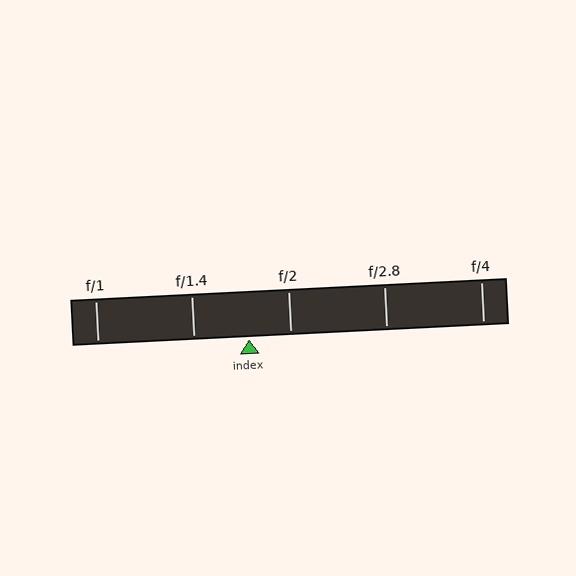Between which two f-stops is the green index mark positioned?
The index mark is between f/1.4 and f/2.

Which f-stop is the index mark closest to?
The index mark is closest to f/2.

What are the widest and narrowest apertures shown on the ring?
The widest aperture shown is f/1 and the narrowest is f/4.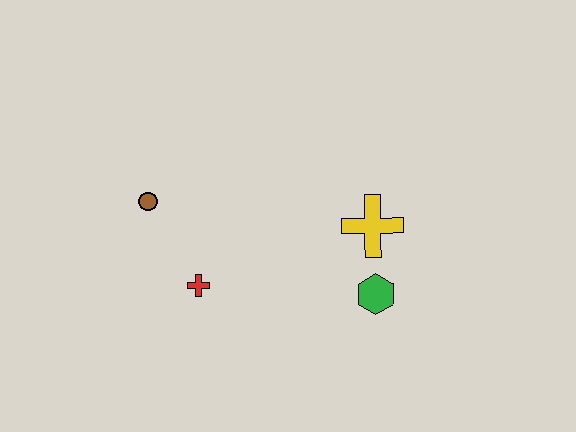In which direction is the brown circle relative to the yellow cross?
The brown circle is to the left of the yellow cross.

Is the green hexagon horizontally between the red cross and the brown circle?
No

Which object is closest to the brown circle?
The red cross is closest to the brown circle.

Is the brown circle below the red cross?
No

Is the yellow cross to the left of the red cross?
No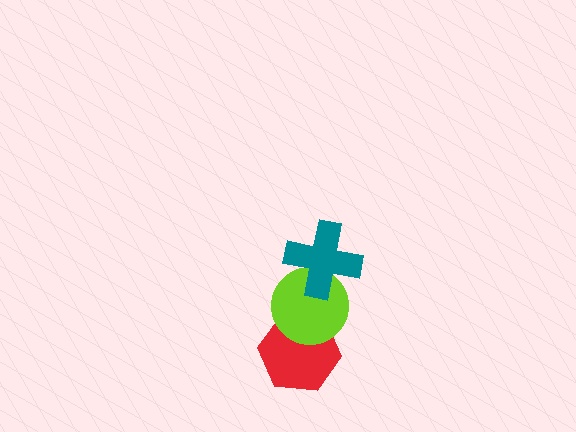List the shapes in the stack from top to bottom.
From top to bottom: the teal cross, the lime circle, the red hexagon.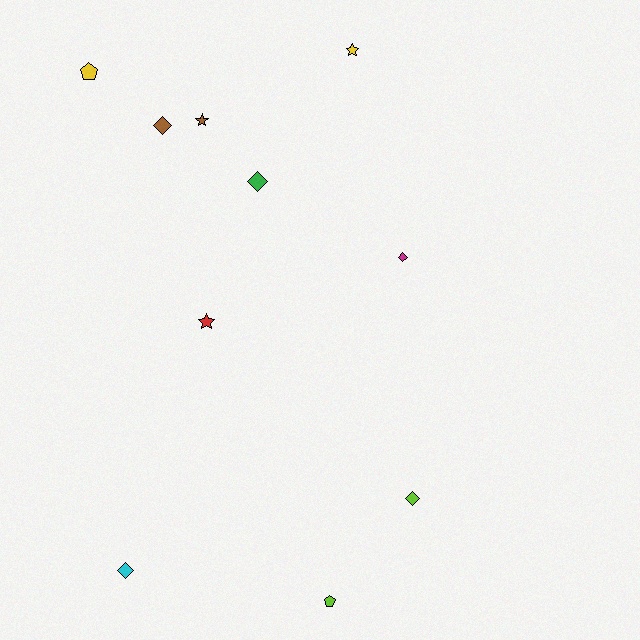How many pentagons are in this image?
There are 2 pentagons.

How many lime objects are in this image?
There are 2 lime objects.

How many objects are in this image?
There are 10 objects.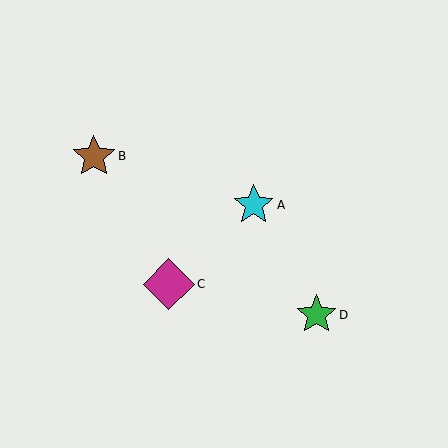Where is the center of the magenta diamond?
The center of the magenta diamond is at (169, 284).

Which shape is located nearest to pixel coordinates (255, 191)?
The cyan star (labeled A) at (254, 205) is nearest to that location.